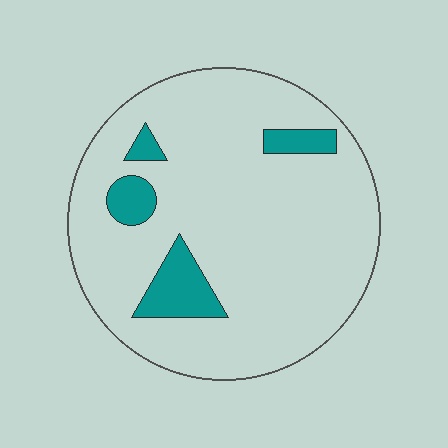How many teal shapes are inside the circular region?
4.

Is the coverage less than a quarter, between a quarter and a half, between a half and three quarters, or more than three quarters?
Less than a quarter.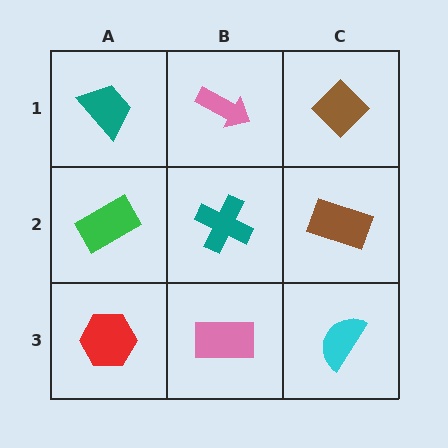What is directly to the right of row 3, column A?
A pink rectangle.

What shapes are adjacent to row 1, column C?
A brown rectangle (row 2, column C), a pink arrow (row 1, column B).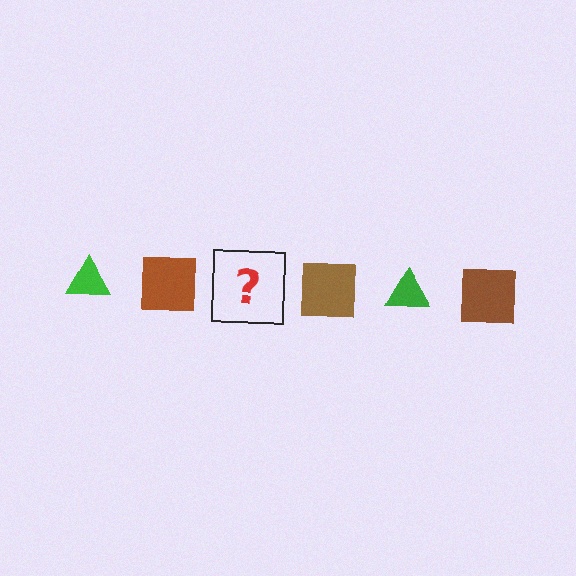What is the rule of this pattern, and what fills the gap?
The rule is that the pattern alternates between green triangle and brown square. The gap should be filled with a green triangle.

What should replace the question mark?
The question mark should be replaced with a green triangle.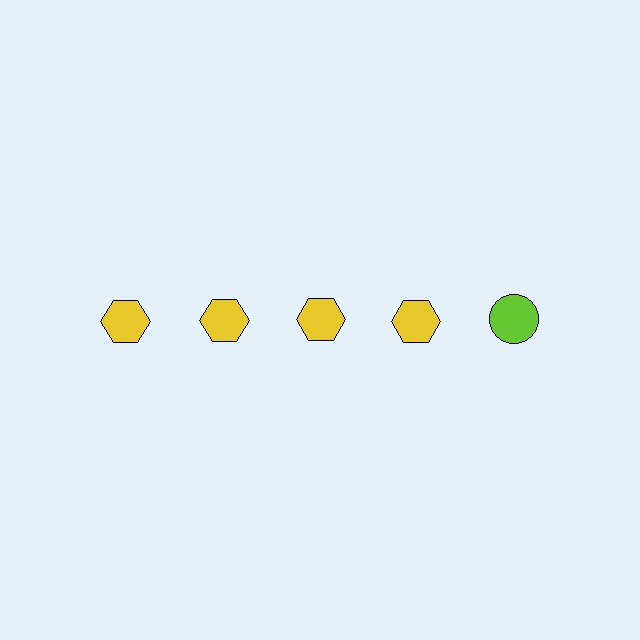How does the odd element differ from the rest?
It differs in both color (lime instead of yellow) and shape (circle instead of hexagon).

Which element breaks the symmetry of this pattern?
The lime circle in the top row, rightmost column breaks the symmetry. All other shapes are yellow hexagons.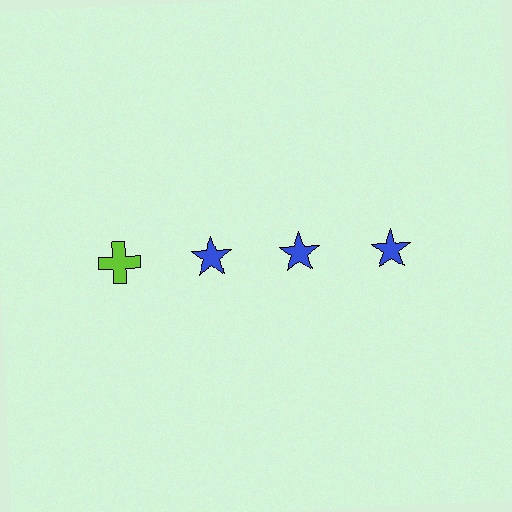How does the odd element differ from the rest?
It differs in both color (lime instead of blue) and shape (cross instead of star).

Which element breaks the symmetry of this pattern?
The lime cross in the top row, leftmost column breaks the symmetry. All other shapes are blue stars.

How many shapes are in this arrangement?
There are 4 shapes arranged in a grid pattern.